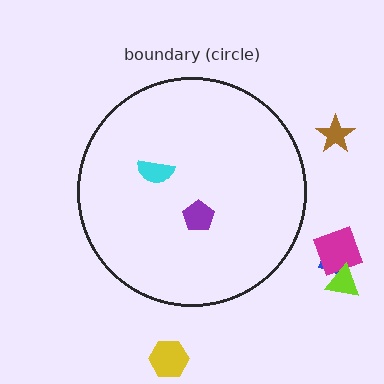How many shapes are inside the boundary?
2 inside, 5 outside.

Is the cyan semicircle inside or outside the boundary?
Inside.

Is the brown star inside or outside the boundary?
Outside.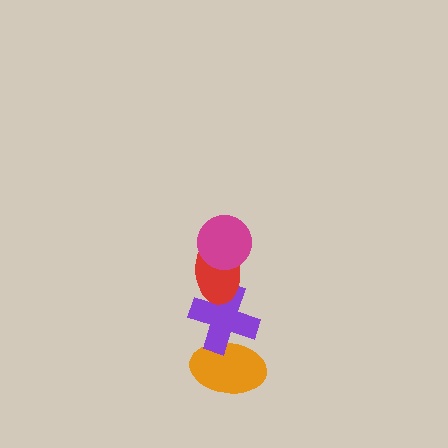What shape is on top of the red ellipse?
The magenta circle is on top of the red ellipse.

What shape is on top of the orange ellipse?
The purple cross is on top of the orange ellipse.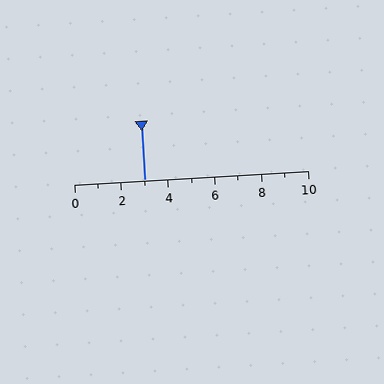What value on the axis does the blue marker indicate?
The marker indicates approximately 3.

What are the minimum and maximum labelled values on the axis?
The axis runs from 0 to 10.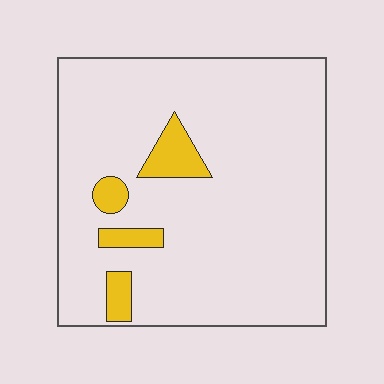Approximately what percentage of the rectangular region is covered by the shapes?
Approximately 10%.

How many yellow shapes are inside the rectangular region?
4.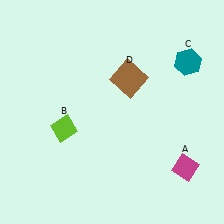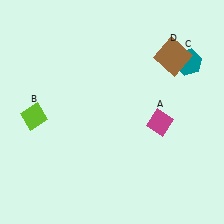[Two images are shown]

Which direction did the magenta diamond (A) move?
The magenta diamond (A) moved up.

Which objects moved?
The objects that moved are: the magenta diamond (A), the lime diamond (B), the brown square (D).